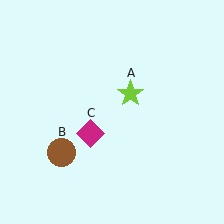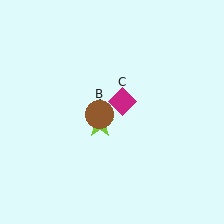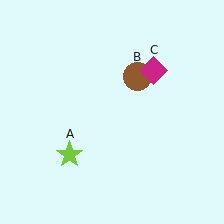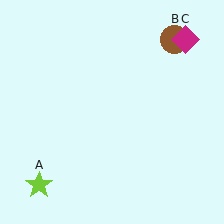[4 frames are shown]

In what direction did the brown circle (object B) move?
The brown circle (object B) moved up and to the right.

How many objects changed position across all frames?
3 objects changed position: lime star (object A), brown circle (object B), magenta diamond (object C).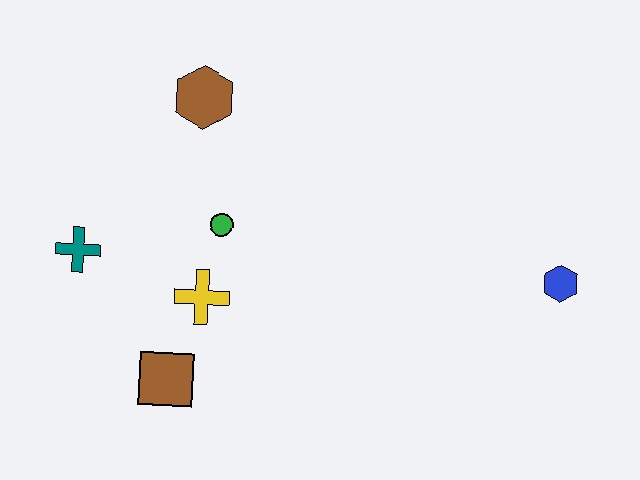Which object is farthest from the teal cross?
The blue hexagon is farthest from the teal cross.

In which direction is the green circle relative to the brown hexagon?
The green circle is below the brown hexagon.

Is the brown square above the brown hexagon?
No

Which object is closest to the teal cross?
The yellow cross is closest to the teal cross.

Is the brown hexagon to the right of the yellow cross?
No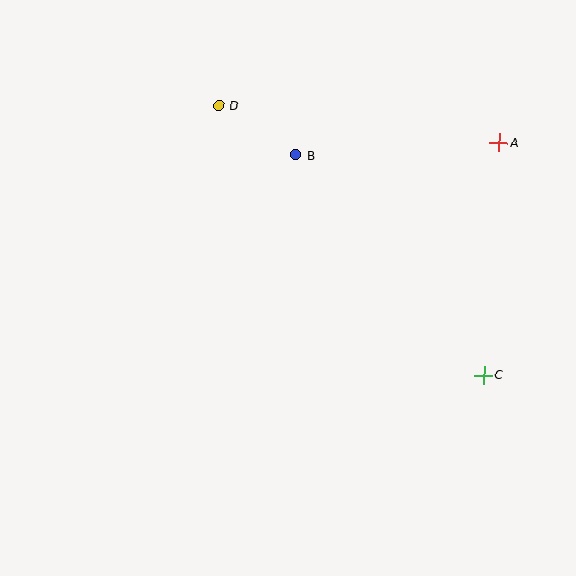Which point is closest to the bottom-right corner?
Point C is closest to the bottom-right corner.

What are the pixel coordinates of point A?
Point A is at (499, 142).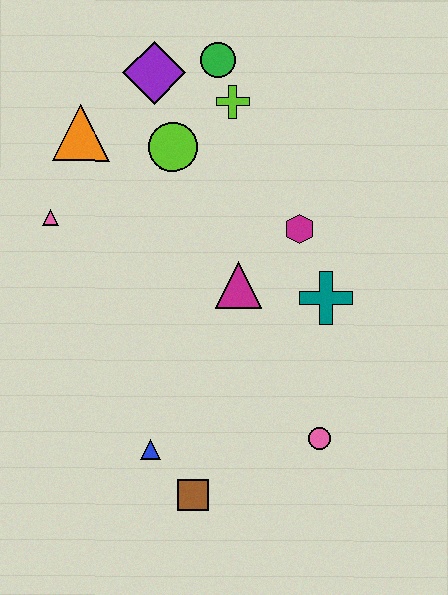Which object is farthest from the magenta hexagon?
The brown square is farthest from the magenta hexagon.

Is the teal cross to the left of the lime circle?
No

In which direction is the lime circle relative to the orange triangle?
The lime circle is to the right of the orange triangle.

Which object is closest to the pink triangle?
The orange triangle is closest to the pink triangle.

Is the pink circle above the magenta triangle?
No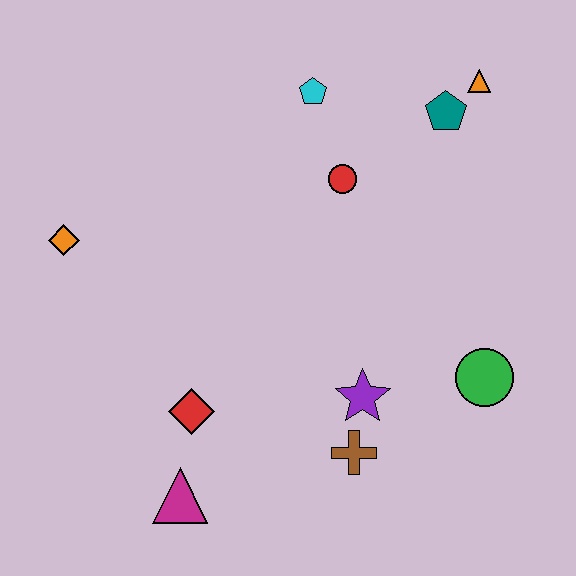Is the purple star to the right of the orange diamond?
Yes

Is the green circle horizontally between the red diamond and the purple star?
No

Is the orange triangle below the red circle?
No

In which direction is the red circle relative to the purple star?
The red circle is above the purple star.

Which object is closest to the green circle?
The purple star is closest to the green circle.